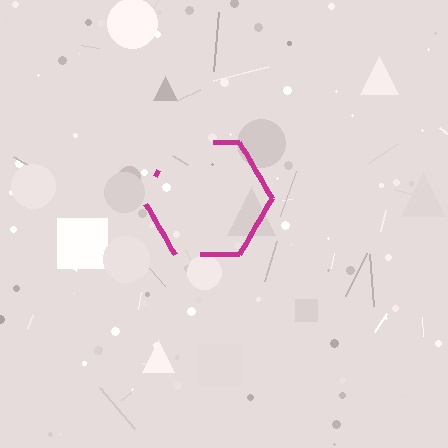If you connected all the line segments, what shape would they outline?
They would outline a hexagon.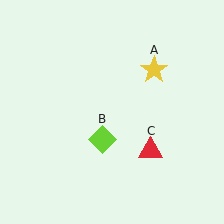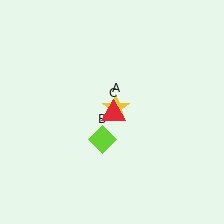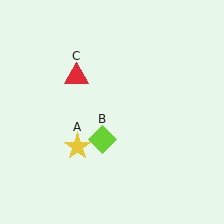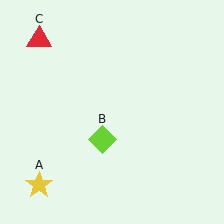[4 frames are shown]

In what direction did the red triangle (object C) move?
The red triangle (object C) moved up and to the left.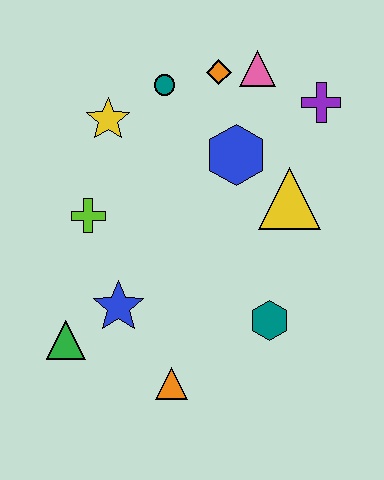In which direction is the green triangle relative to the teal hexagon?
The green triangle is to the left of the teal hexagon.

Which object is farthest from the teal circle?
The orange triangle is farthest from the teal circle.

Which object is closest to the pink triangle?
The orange diamond is closest to the pink triangle.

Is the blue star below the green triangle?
No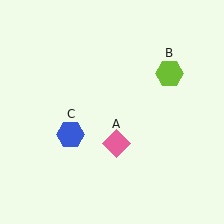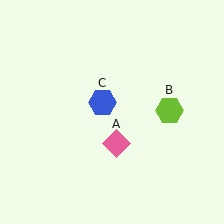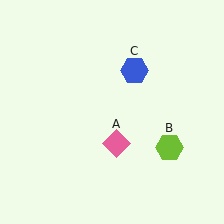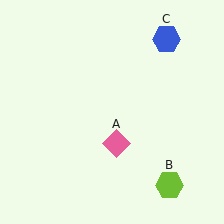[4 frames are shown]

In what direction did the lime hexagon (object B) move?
The lime hexagon (object B) moved down.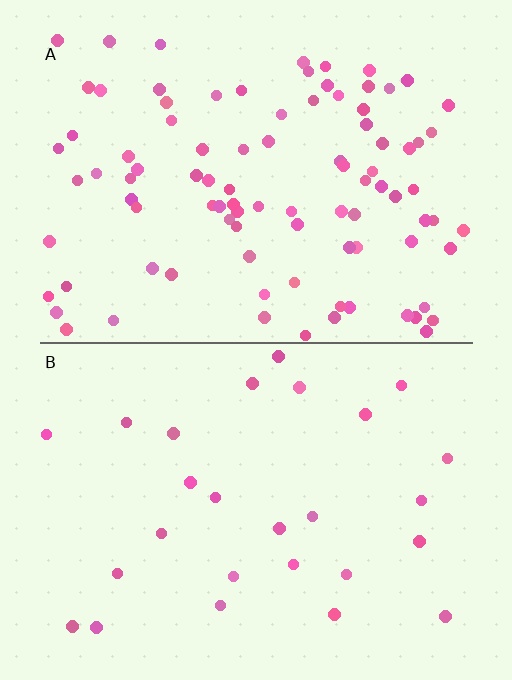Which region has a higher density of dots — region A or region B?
A (the top).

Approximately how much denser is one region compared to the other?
Approximately 3.6× — region A over region B.